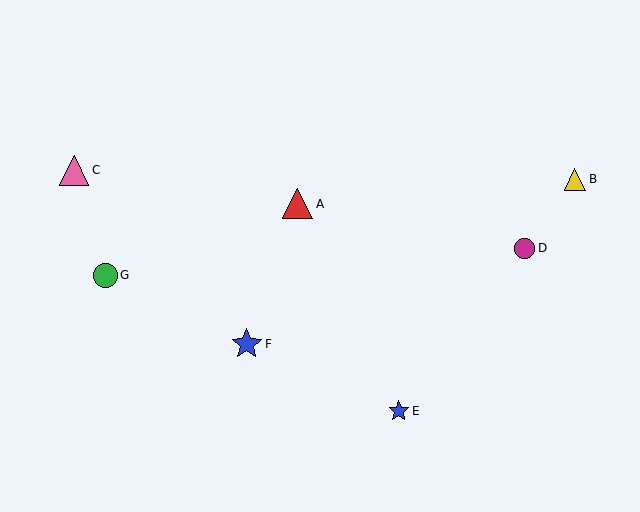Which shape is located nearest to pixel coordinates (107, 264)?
The green circle (labeled G) at (105, 275) is nearest to that location.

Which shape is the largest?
The blue star (labeled F) is the largest.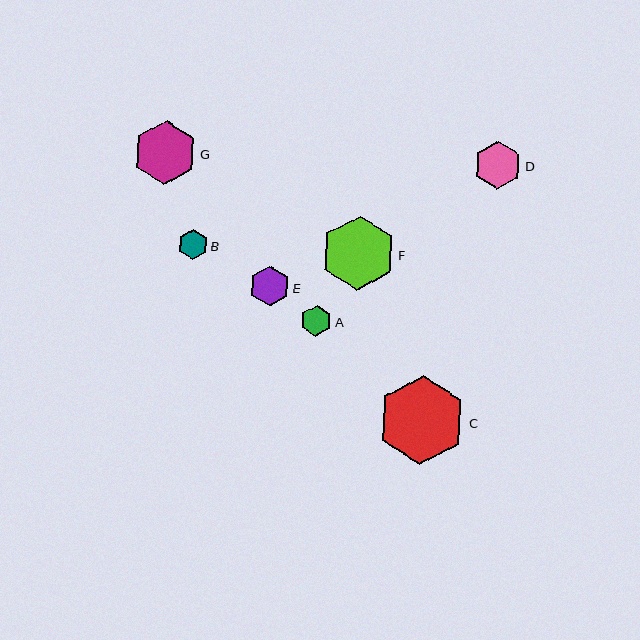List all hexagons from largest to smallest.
From largest to smallest: C, F, G, D, E, A, B.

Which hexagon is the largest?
Hexagon C is the largest with a size of approximately 88 pixels.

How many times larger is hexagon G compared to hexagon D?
Hexagon G is approximately 1.3 times the size of hexagon D.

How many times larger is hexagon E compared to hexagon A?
Hexagon E is approximately 1.3 times the size of hexagon A.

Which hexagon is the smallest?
Hexagon B is the smallest with a size of approximately 30 pixels.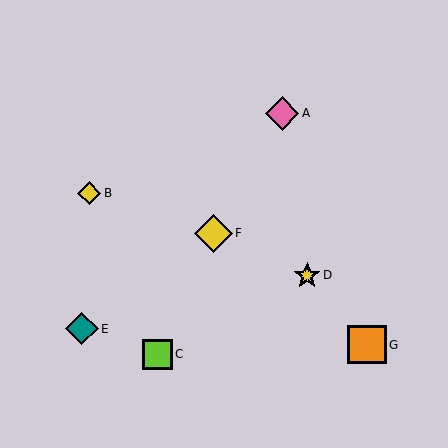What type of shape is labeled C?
Shape C is a lime square.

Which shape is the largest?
The yellow diamond (labeled F) is the largest.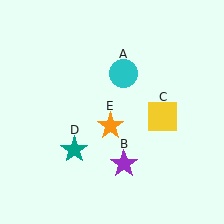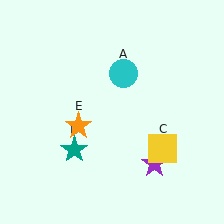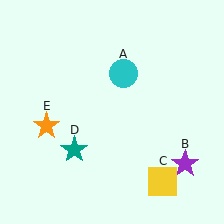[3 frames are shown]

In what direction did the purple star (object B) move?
The purple star (object B) moved right.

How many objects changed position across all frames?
3 objects changed position: purple star (object B), yellow square (object C), orange star (object E).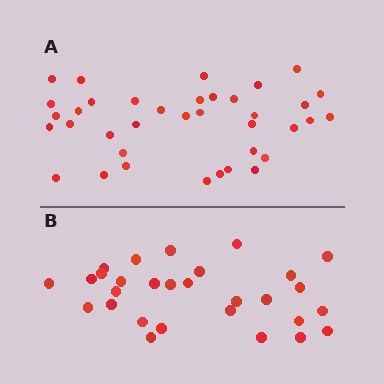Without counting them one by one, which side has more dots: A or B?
Region A (the top region) has more dots.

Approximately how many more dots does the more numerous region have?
Region A has roughly 8 or so more dots than region B.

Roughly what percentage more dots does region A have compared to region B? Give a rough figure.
About 30% more.